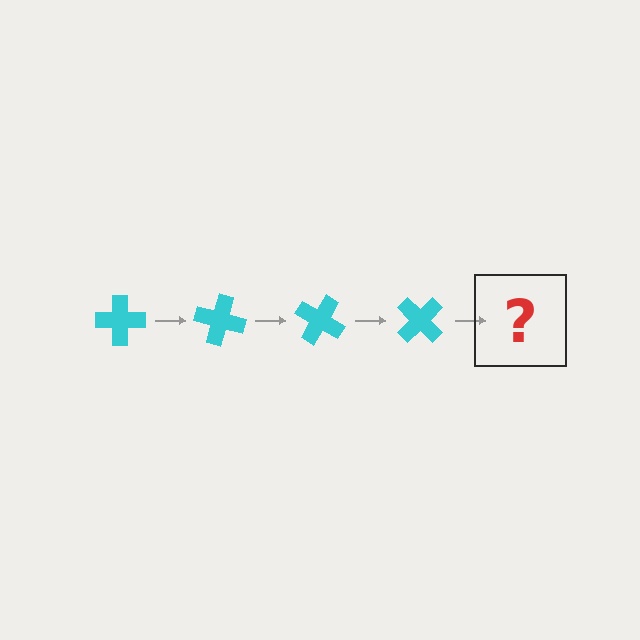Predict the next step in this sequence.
The next step is a cyan cross rotated 60 degrees.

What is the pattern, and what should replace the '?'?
The pattern is that the cross rotates 15 degrees each step. The '?' should be a cyan cross rotated 60 degrees.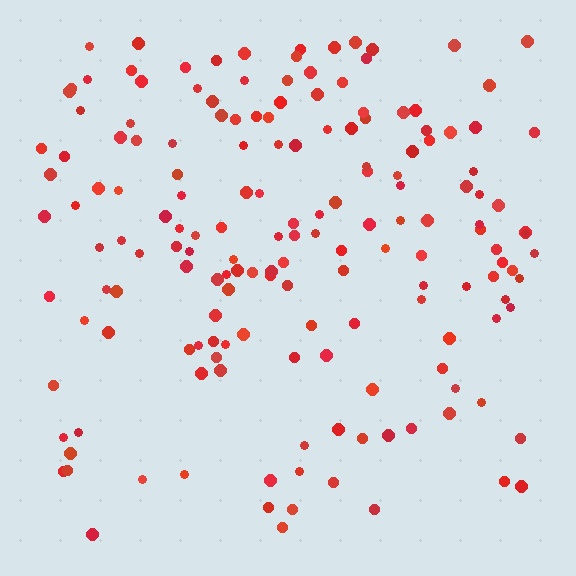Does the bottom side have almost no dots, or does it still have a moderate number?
Still a moderate number, just noticeably fewer than the top.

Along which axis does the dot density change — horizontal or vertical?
Vertical.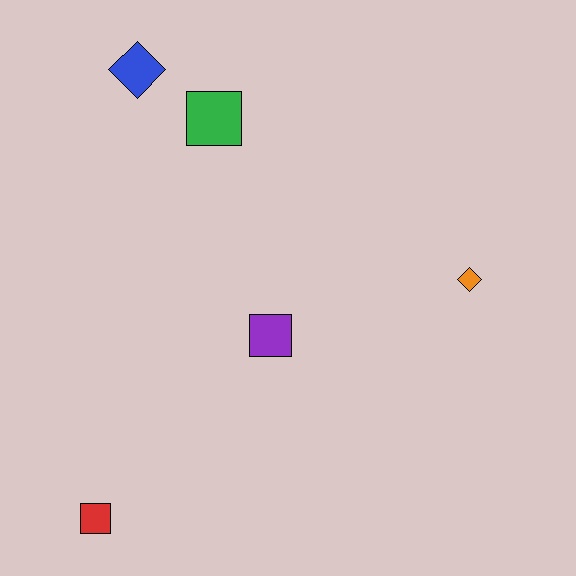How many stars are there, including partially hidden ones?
There are no stars.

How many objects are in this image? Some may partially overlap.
There are 5 objects.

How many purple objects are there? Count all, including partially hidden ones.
There is 1 purple object.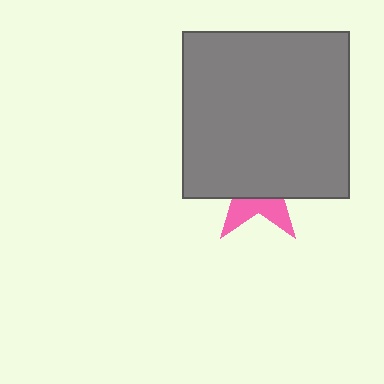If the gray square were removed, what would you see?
You would see the complete pink star.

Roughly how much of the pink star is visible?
A small part of it is visible (roughly 32%).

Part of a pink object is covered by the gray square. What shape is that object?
It is a star.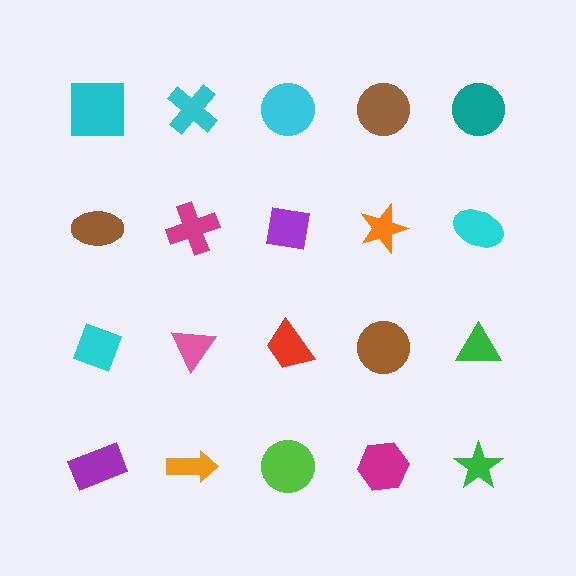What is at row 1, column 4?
A brown circle.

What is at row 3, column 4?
A brown circle.